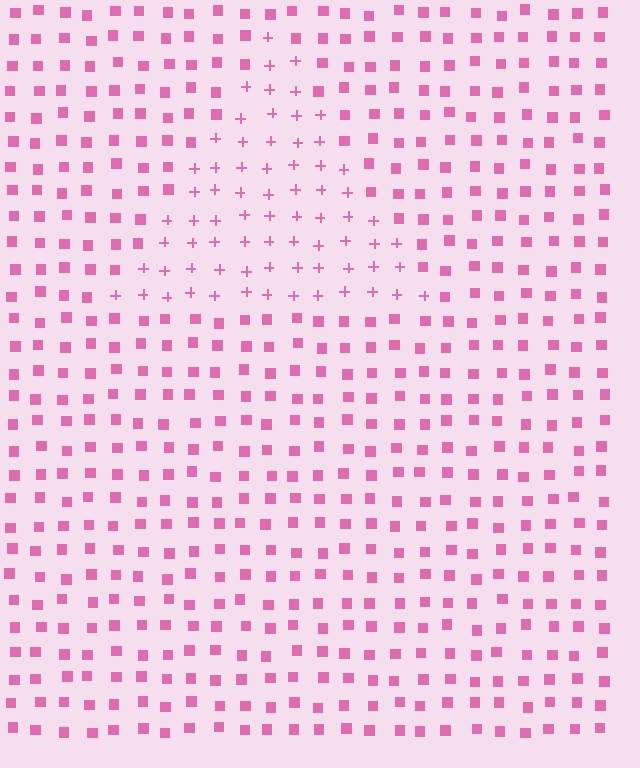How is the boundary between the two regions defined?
The boundary is defined by a change in element shape: plus signs inside vs. squares outside. All elements share the same color and spacing.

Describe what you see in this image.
The image is filled with small pink elements arranged in a uniform grid. A triangle-shaped region contains plus signs, while the surrounding area contains squares. The boundary is defined purely by the change in element shape.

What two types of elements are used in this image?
The image uses plus signs inside the triangle region and squares outside it.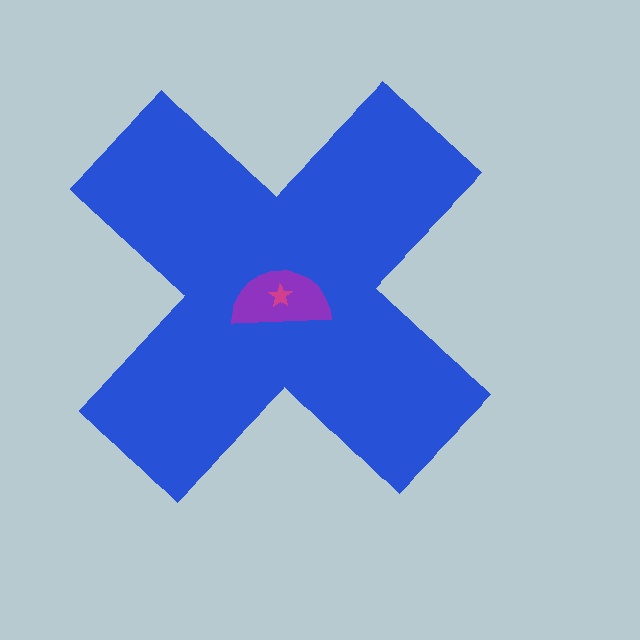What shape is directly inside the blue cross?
The purple semicircle.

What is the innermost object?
The magenta star.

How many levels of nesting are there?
3.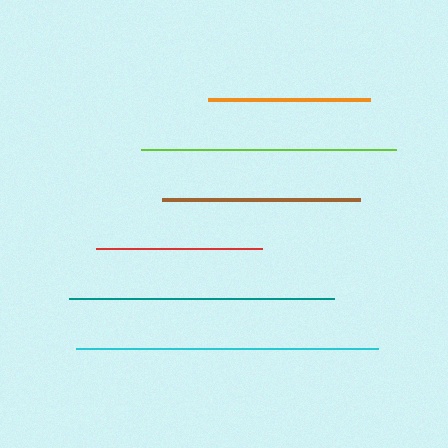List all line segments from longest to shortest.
From longest to shortest: cyan, teal, lime, brown, red, orange.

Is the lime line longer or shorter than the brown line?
The lime line is longer than the brown line.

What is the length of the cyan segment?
The cyan segment is approximately 302 pixels long.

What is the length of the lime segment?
The lime segment is approximately 255 pixels long.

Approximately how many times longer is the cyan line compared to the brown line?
The cyan line is approximately 1.5 times the length of the brown line.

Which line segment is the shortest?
The orange line is the shortest at approximately 162 pixels.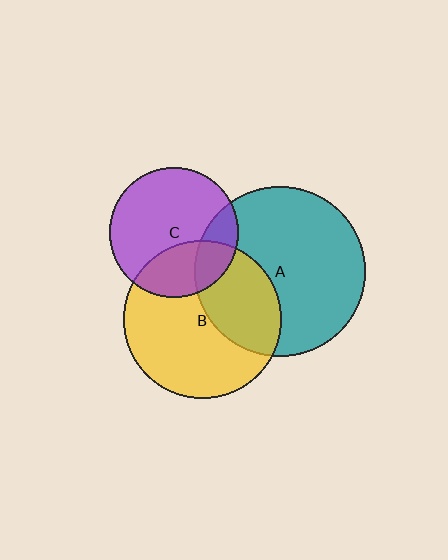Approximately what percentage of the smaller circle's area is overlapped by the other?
Approximately 35%.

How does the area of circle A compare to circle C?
Approximately 1.7 times.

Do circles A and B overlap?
Yes.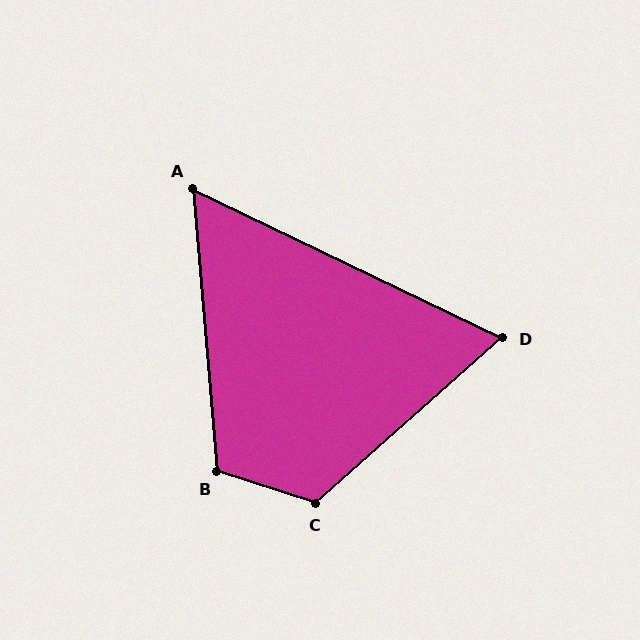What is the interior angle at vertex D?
Approximately 67 degrees (acute).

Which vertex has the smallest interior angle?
A, at approximately 59 degrees.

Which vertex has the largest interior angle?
C, at approximately 121 degrees.